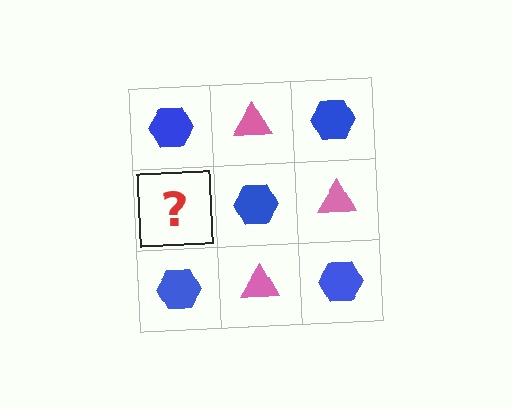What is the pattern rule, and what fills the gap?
The rule is that it alternates blue hexagon and pink triangle in a checkerboard pattern. The gap should be filled with a pink triangle.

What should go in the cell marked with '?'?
The missing cell should contain a pink triangle.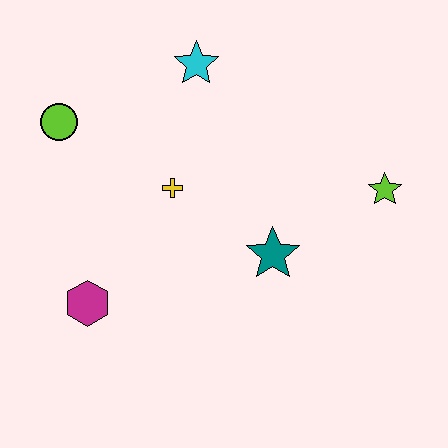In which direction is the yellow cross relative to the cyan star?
The yellow cross is below the cyan star.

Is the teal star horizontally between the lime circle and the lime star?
Yes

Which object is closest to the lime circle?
The yellow cross is closest to the lime circle.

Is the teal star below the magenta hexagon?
No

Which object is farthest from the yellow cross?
The lime star is farthest from the yellow cross.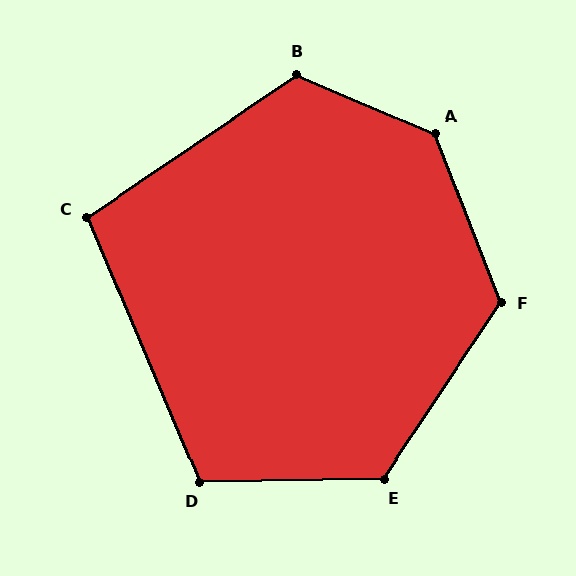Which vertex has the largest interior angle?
A, at approximately 134 degrees.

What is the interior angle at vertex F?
Approximately 125 degrees (obtuse).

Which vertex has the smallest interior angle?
C, at approximately 101 degrees.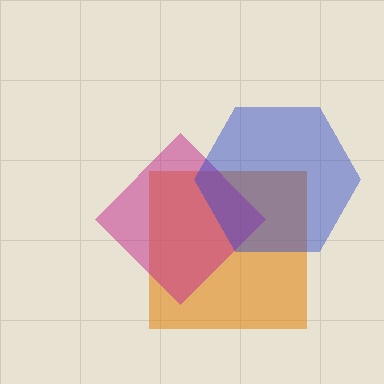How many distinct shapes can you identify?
There are 3 distinct shapes: an orange square, a magenta diamond, a blue hexagon.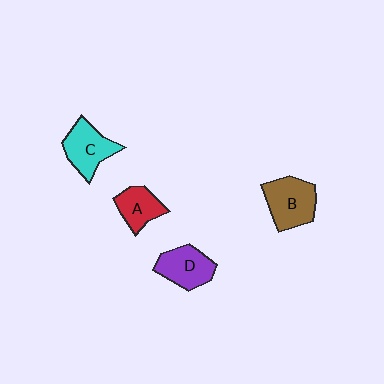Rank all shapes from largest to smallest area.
From largest to smallest: B (brown), C (cyan), D (purple), A (red).